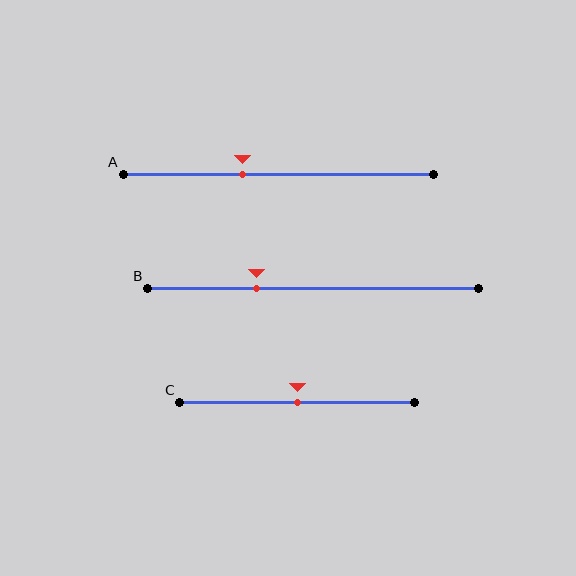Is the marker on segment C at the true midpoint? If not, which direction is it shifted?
Yes, the marker on segment C is at the true midpoint.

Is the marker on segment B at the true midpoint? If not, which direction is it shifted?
No, the marker on segment B is shifted to the left by about 17% of the segment length.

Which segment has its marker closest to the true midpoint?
Segment C has its marker closest to the true midpoint.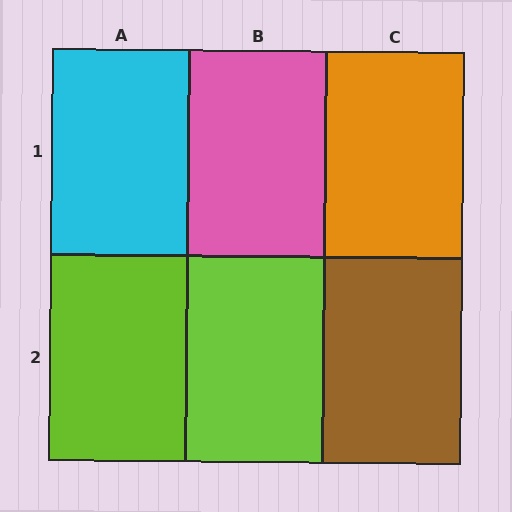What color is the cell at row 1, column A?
Cyan.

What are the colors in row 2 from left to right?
Lime, lime, brown.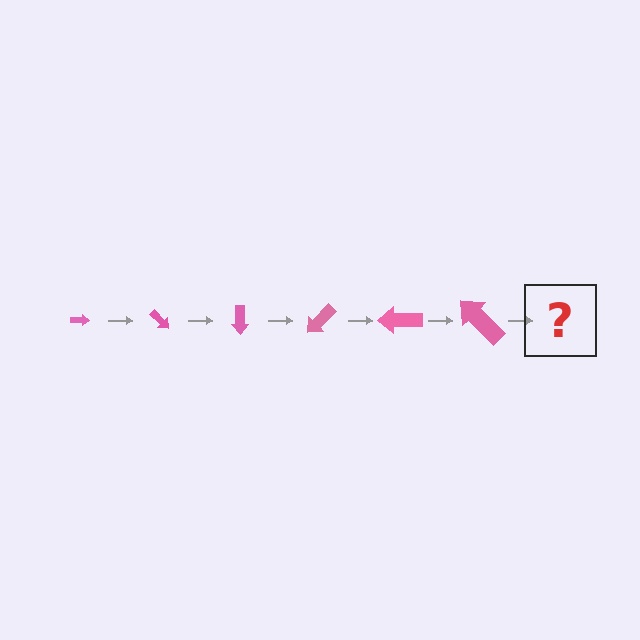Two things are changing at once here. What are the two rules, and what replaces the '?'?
The two rules are that the arrow grows larger each step and it rotates 45 degrees each step. The '?' should be an arrow, larger than the previous one and rotated 270 degrees from the start.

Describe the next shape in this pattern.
It should be an arrow, larger than the previous one and rotated 270 degrees from the start.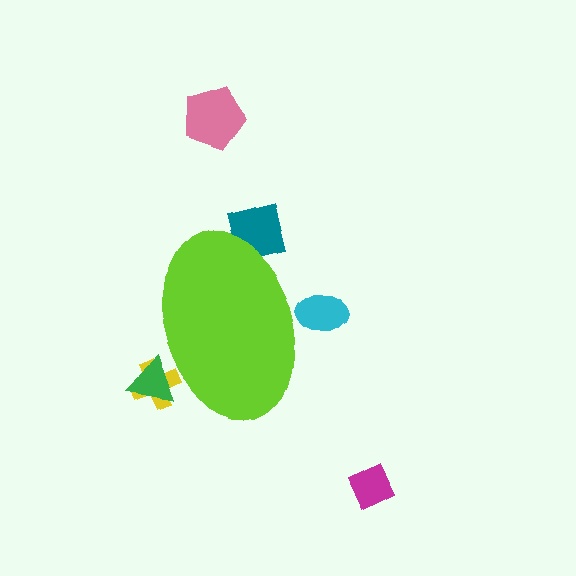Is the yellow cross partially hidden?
Yes, the yellow cross is partially hidden behind the lime ellipse.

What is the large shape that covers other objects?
A lime ellipse.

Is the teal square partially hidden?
Yes, the teal square is partially hidden behind the lime ellipse.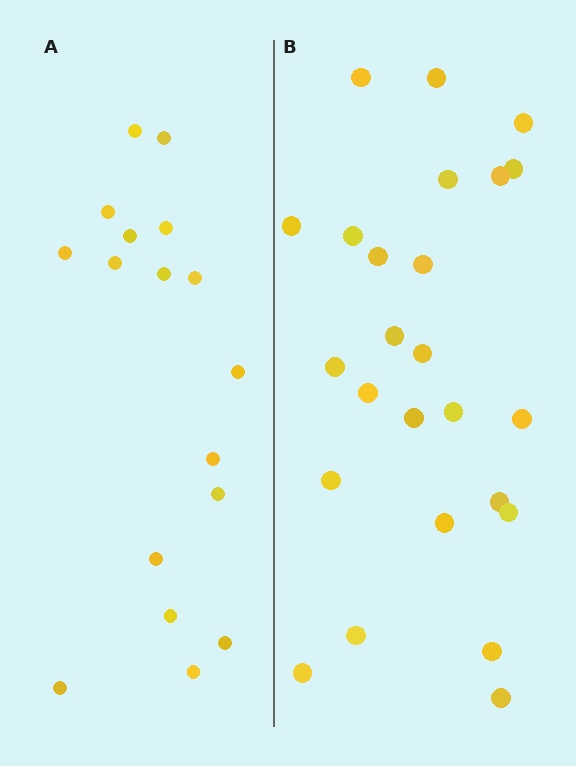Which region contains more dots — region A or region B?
Region B (the right region) has more dots.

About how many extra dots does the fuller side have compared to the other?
Region B has roughly 8 or so more dots than region A.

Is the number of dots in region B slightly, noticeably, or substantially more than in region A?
Region B has substantially more. The ratio is roughly 1.5 to 1.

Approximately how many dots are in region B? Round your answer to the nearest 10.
About 20 dots. (The exact count is 25, which rounds to 20.)